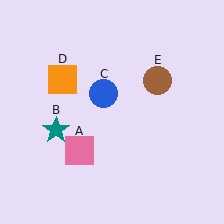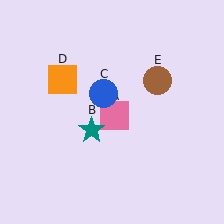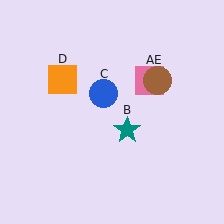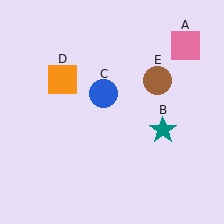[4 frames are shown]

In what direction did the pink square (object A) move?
The pink square (object A) moved up and to the right.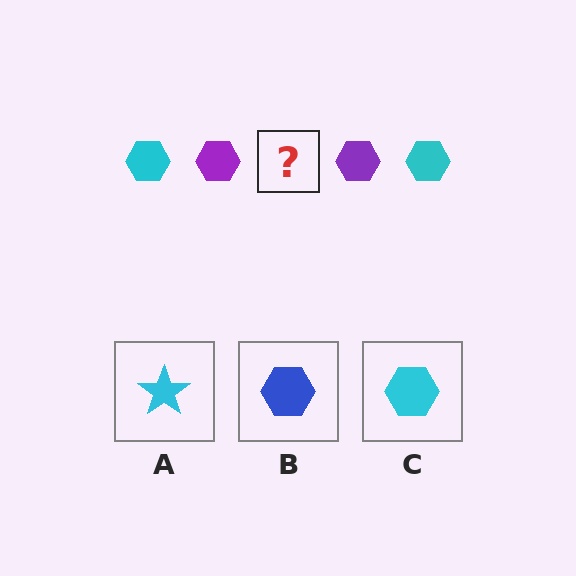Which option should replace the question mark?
Option C.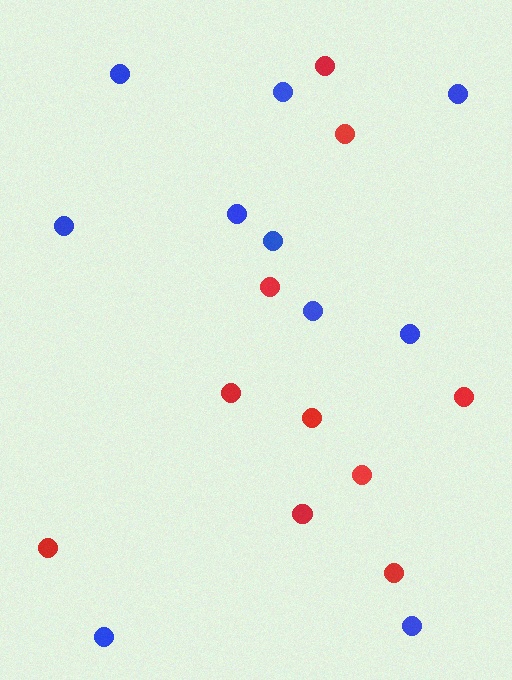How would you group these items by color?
There are 2 groups: one group of red circles (10) and one group of blue circles (10).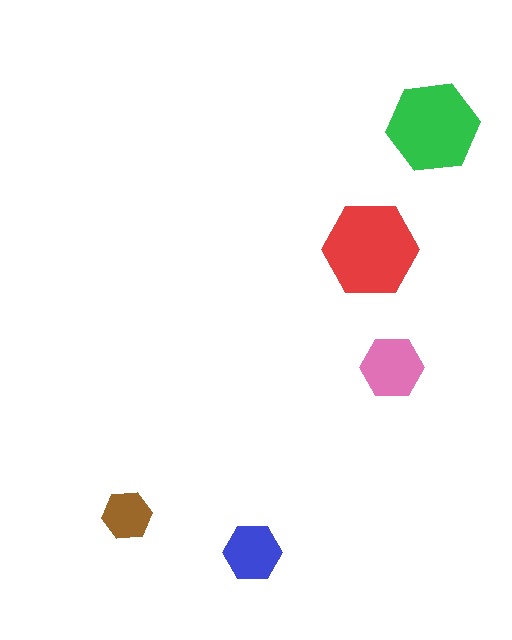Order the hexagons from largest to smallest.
the red one, the green one, the pink one, the blue one, the brown one.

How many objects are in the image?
There are 5 objects in the image.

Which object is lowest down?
The blue hexagon is bottommost.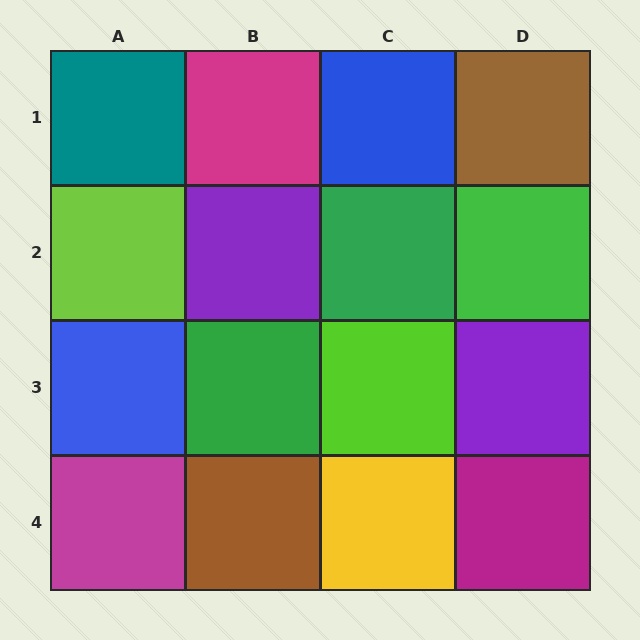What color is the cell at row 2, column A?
Lime.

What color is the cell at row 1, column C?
Blue.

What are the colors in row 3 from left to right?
Blue, green, lime, purple.